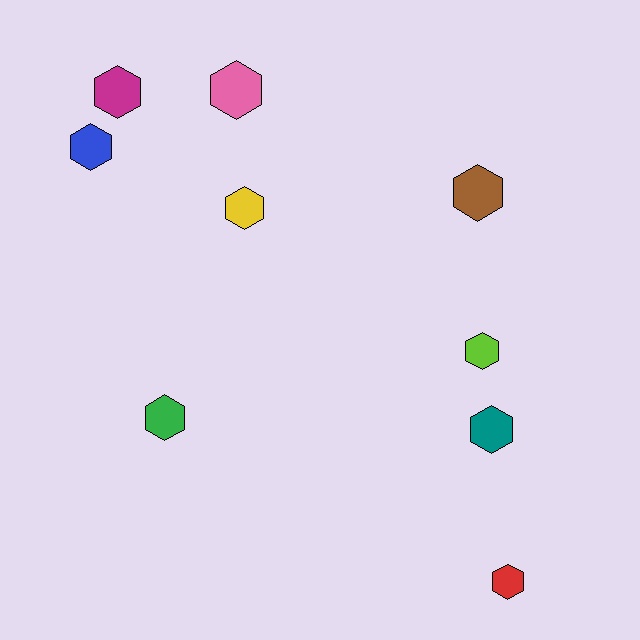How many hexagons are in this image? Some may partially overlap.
There are 9 hexagons.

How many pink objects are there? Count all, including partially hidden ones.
There is 1 pink object.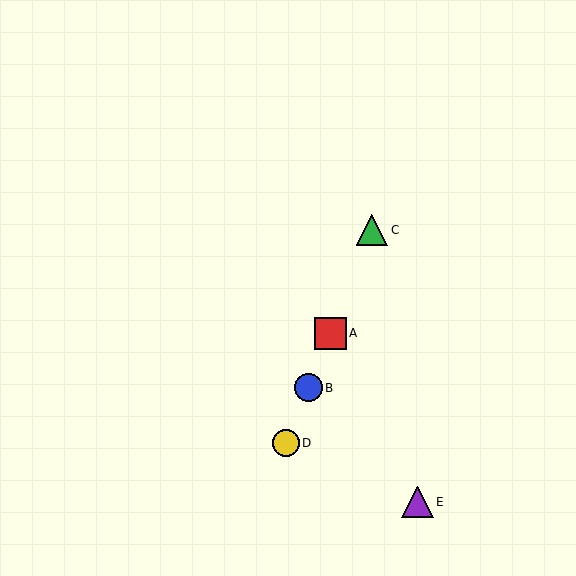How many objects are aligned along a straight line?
4 objects (A, B, C, D) are aligned along a straight line.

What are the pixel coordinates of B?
Object B is at (308, 388).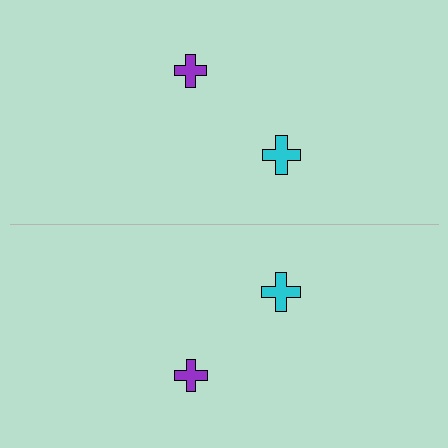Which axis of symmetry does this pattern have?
The pattern has a horizontal axis of symmetry running through the center of the image.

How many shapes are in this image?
There are 4 shapes in this image.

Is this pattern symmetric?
Yes, this pattern has bilateral (reflection) symmetry.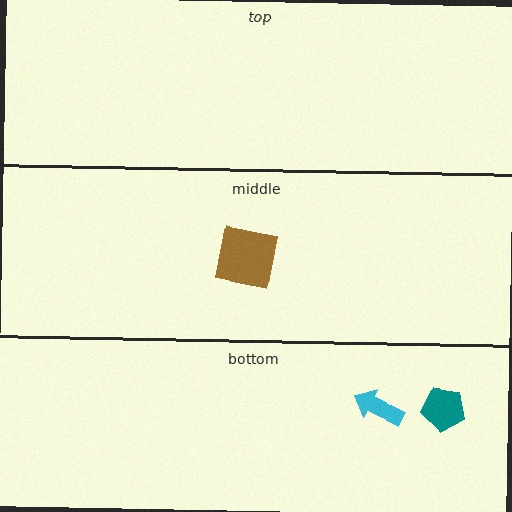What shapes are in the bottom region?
The teal pentagon, the cyan arrow.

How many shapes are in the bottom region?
2.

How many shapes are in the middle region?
1.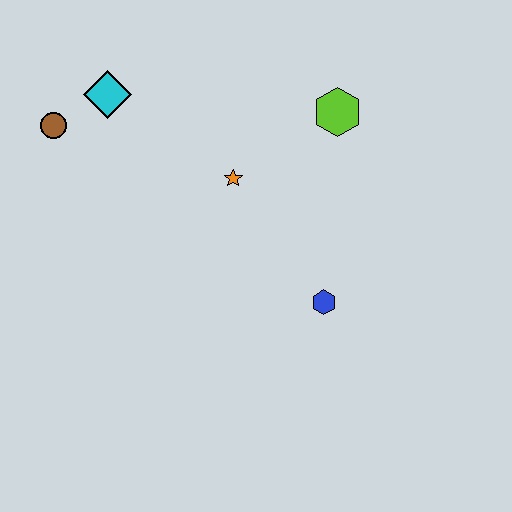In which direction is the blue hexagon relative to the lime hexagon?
The blue hexagon is below the lime hexagon.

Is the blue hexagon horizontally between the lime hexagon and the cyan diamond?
Yes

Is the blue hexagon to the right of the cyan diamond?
Yes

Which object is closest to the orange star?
The lime hexagon is closest to the orange star.